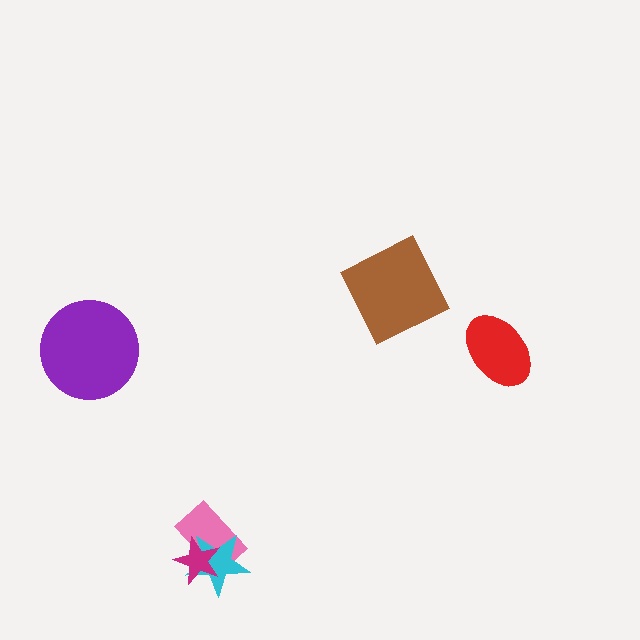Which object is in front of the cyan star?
The magenta star is in front of the cyan star.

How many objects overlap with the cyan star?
2 objects overlap with the cyan star.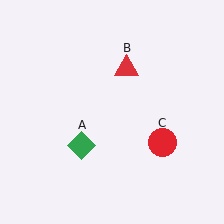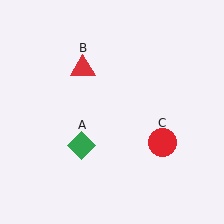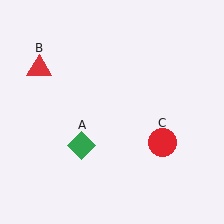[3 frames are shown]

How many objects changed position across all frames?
1 object changed position: red triangle (object B).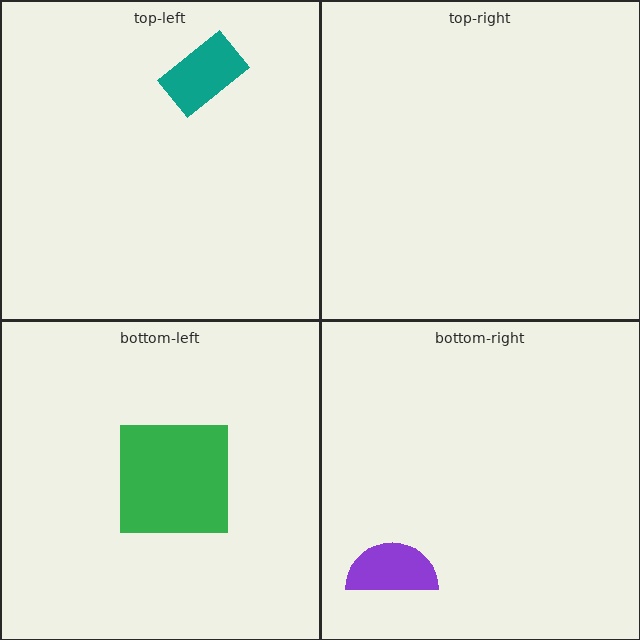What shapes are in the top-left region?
The teal rectangle.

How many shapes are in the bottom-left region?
1.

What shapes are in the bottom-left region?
The green square.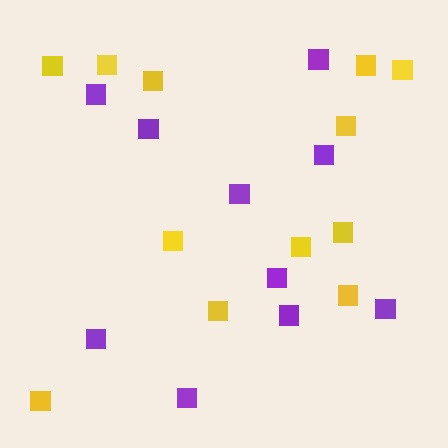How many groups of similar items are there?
There are 2 groups: one group of yellow squares (12) and one group of purple squares (10).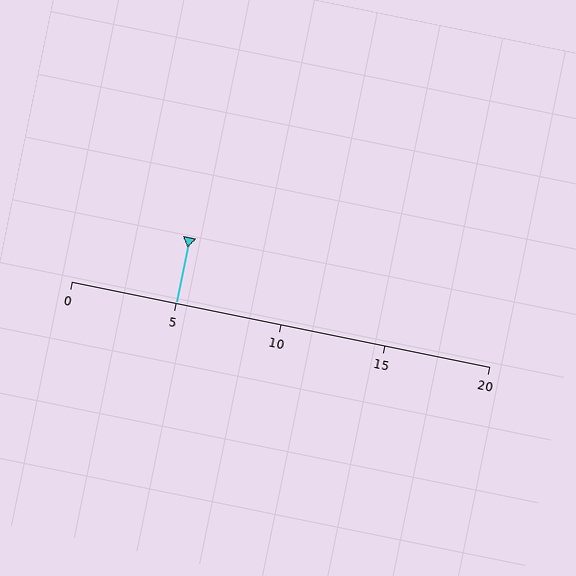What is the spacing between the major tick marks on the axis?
The major ticks are spaced 5 apart.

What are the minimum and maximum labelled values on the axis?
The axis runs from 0 to 20.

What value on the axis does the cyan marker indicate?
The marker indicates approximately 5.